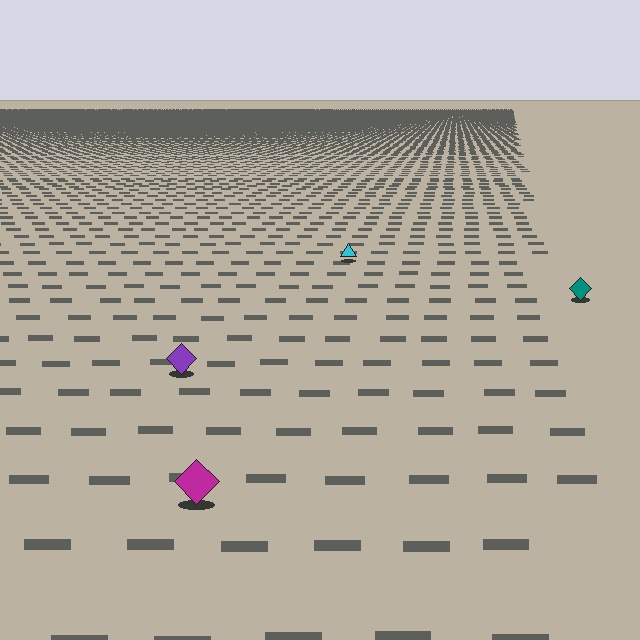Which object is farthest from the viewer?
The cyan triangle is farthest from the viewer. It appears smaller and the ground texture around it is denser.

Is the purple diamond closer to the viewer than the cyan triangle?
Yes. The purple diamond is closer — you can tell from the texture gradient: the ground texture is coarser near it.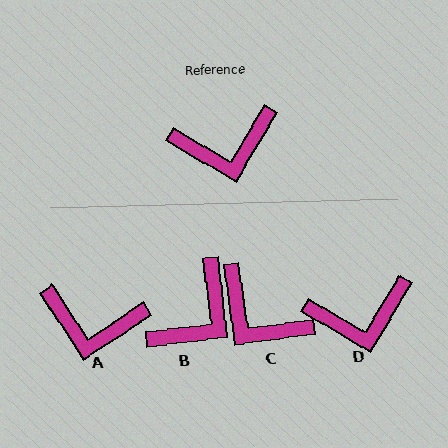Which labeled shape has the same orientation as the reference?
D.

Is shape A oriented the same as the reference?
No, it is off by about 26 degrees.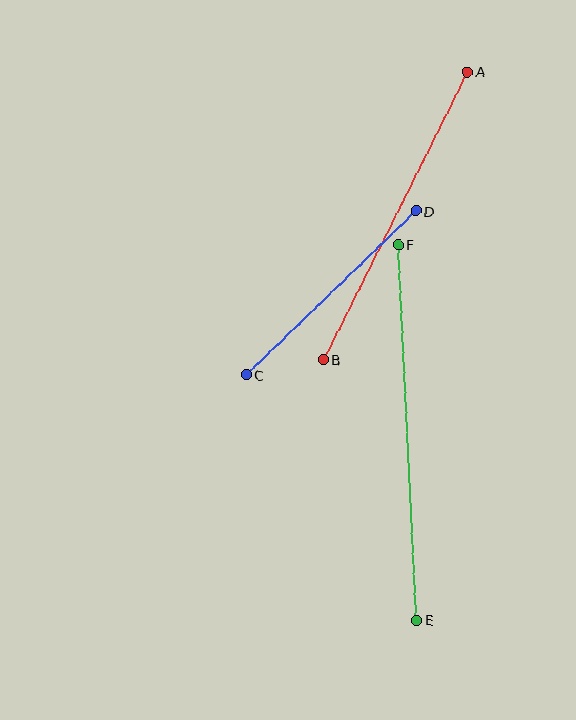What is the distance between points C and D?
The distance is approximately 235 pixels.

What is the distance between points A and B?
The distance is approximately 322 pixels.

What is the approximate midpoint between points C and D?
The midpoint is at approximately (331, 293) pixels.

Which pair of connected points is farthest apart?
Points E and F are farthest apart.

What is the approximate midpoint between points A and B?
The midpoint is at approximately (395, 216) pixels.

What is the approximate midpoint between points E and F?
The midpoint is at approximately (408, 432) pixels.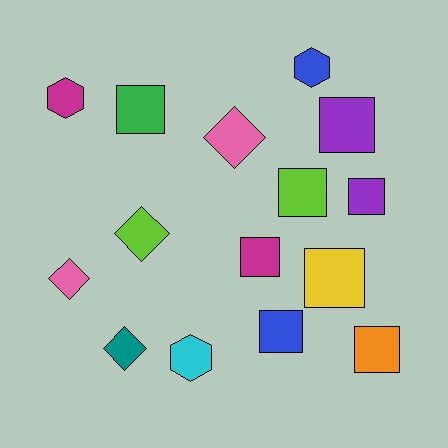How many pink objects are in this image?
There are 2 pink objects.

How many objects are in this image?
There are 15 objects.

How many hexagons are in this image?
There are 3 hexagons.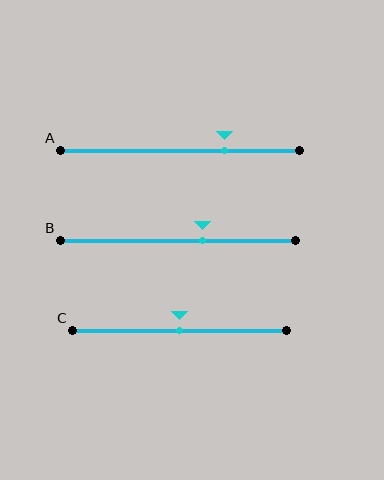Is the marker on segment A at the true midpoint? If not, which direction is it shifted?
No, the marker on segment A is shifted to the right by about 19% of the segment length.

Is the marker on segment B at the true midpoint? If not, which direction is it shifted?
No, the marker on segment B is shifted to the right by about 11% of the segment length.